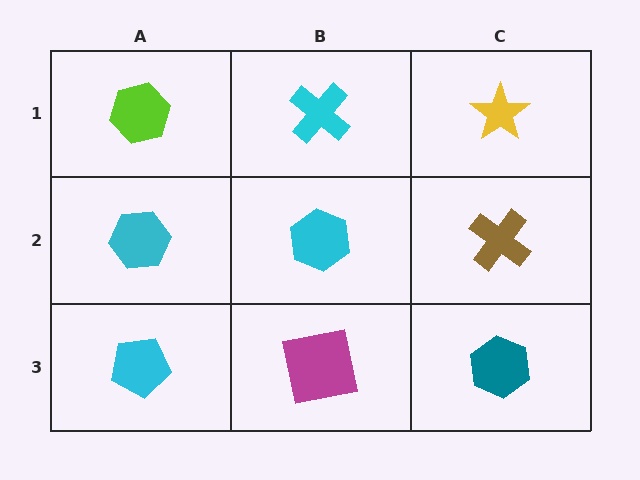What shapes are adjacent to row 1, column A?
A cyan hexagon (row 2, column A), a cyan cross (row 1, column B).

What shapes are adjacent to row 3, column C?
A brown cross (row 2, column C), a magenta square (row 3, column B).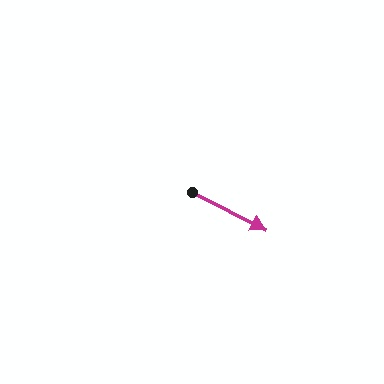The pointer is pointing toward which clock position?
Roughly 4 o'clock.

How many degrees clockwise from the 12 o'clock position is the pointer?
Approximately 117 degrees.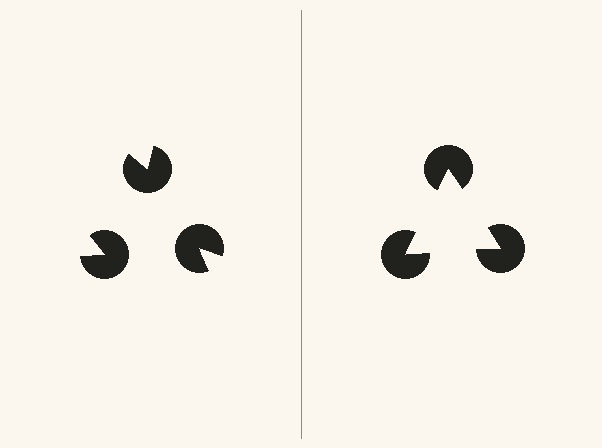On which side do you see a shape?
An illusory triangle appears on the right side. On the left side the wedge cuts are rotated, so no coherent shape forms.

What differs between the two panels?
The pac-man discs are positioned identically on both sides; only the wedge orientations differ. On the right they align to a triangle; on the left they are misaligned.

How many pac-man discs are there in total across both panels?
6 — 3 on each side.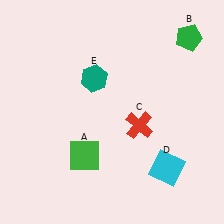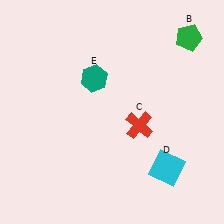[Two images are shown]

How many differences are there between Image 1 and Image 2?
There is 1 difference between the two images.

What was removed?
The green square (A) was removed in Image 2.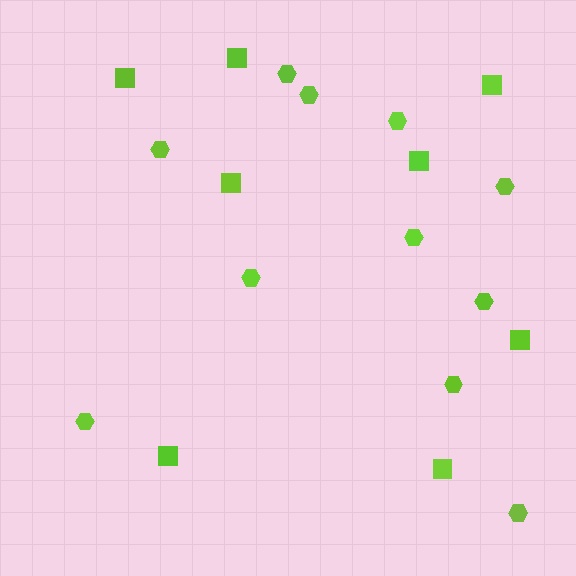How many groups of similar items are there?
There are 2 groups: one group of squares (8) and one group of hexagons (11).